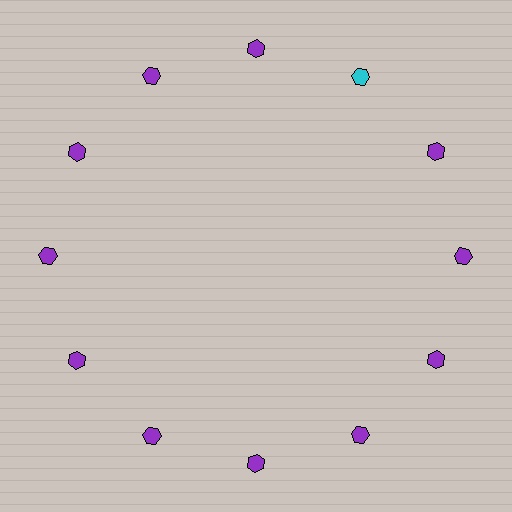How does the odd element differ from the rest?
It has a different color: cyan instead of purple.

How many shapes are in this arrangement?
There are 12 shapes arranged in a ring pattern.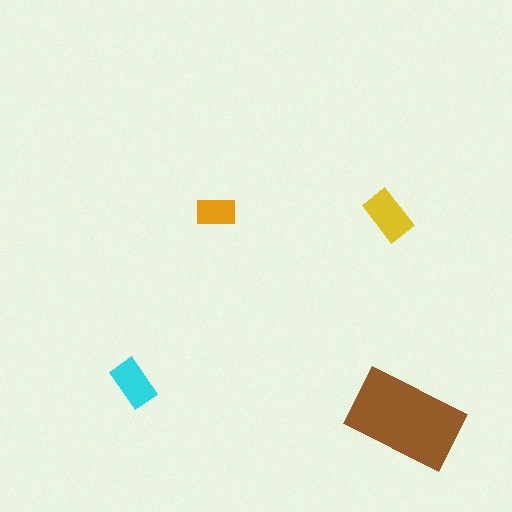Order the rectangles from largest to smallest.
the brown one, the yellow one, the cyan one, the orange one.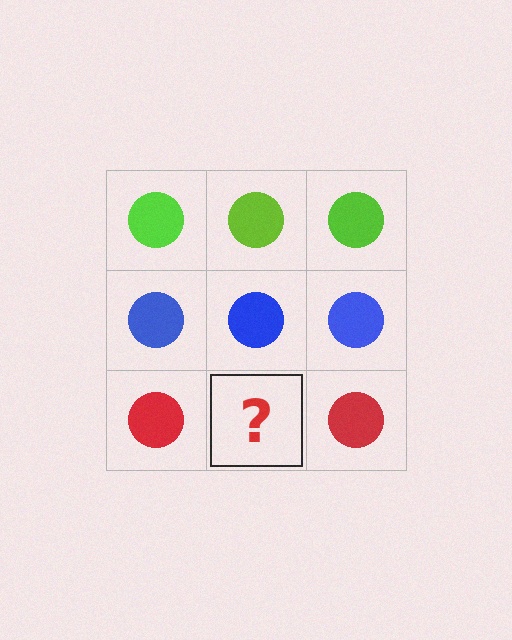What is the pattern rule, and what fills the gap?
The rule is that each row has a consistent color. The gap should be filled with a red circle.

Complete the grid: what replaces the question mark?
The question mark should be replaced with a red circle.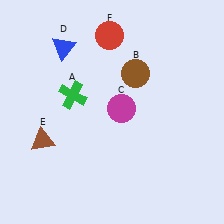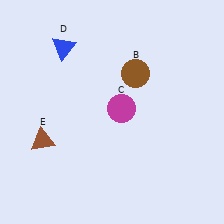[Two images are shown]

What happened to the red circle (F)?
The red circle (F) was removed in Image 2. It was in the top-left area of Image 1.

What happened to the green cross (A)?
The green cross (A) was removed in Image 2. It was in the top-left area of Image 1.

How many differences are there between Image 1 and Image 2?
There are 2 differences between the two images.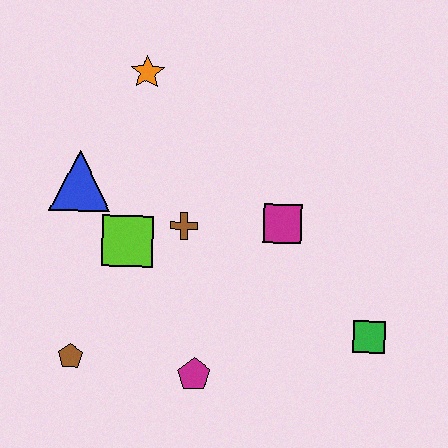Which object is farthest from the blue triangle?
The green square is farthest from the blue triangle.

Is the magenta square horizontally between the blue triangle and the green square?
Yes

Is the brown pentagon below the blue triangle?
Yes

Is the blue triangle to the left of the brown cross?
Yes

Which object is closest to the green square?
The magenta square is closest to the green square.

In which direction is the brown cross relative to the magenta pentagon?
The brown cross is above the magenta pentagon.